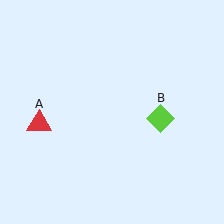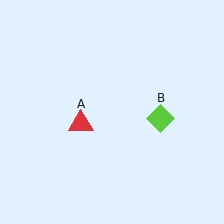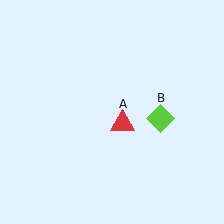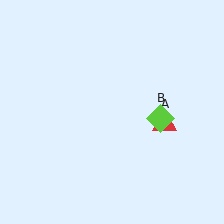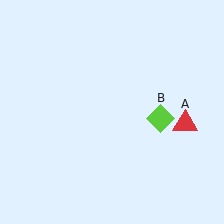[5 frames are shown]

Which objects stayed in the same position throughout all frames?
Lime diamond (object B) remained stationary.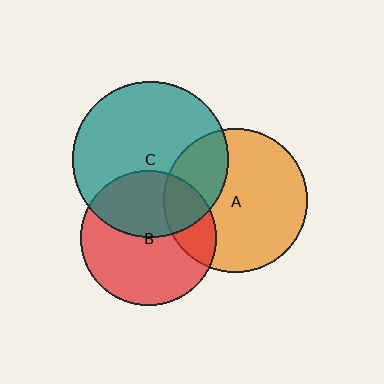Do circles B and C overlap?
Yes.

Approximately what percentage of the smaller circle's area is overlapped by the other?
Approximately 40%.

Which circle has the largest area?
Circle C (teal).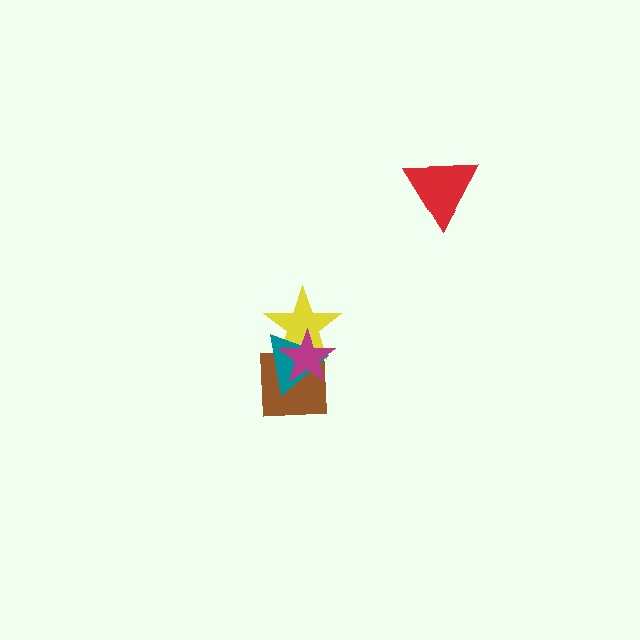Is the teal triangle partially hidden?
Yes, it is partially covered by another shape.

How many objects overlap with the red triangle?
0 objects overlap with the red triangle.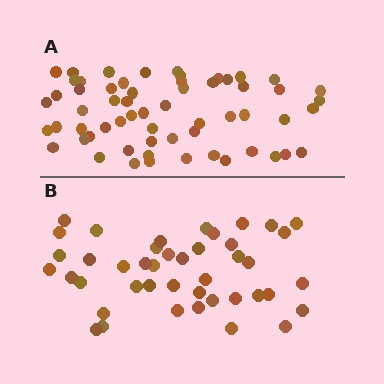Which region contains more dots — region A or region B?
Region A (the top region) has more dots.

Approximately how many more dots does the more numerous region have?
Region A has approximately 15 more dots than region B.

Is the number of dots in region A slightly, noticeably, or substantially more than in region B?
Region A has noticeably more, but not dramatically so. The ratio is roughly 1.4 to 1.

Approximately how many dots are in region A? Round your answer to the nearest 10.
About 60 dots.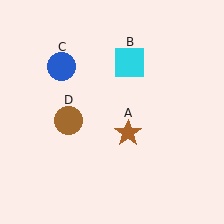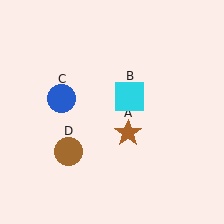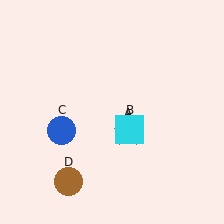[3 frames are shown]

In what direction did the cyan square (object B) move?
The cyan square (object B) moved down.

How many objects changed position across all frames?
3 objects changed position: cyan square (object B), blue circle (object C), brown circle (object D).